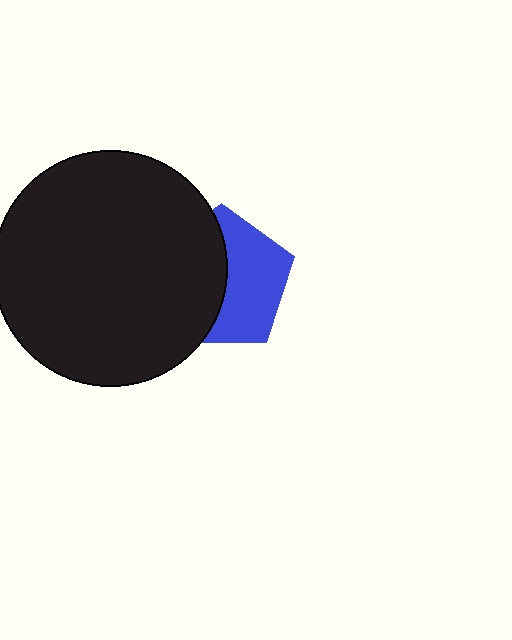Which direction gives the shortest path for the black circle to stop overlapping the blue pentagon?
Moving left gives the shortest separation.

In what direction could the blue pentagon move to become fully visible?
The blue pentagon could move right. That would shift it out from behind the black circle entirely.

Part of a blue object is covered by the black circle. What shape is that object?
It is a pentagon.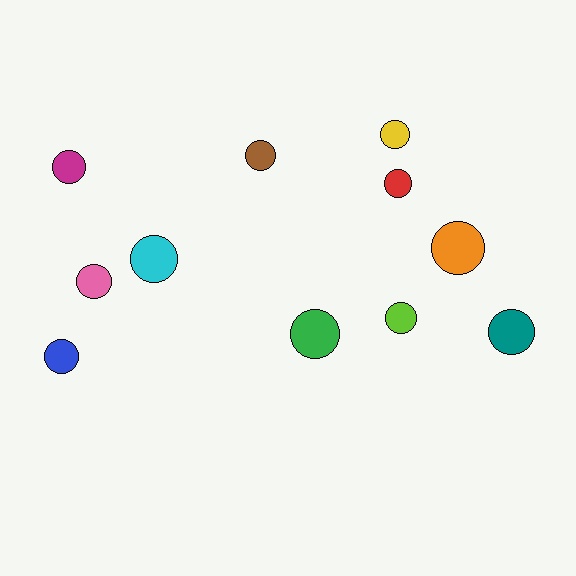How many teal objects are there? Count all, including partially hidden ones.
There is 1 teal object.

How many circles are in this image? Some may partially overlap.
There are 11 circles.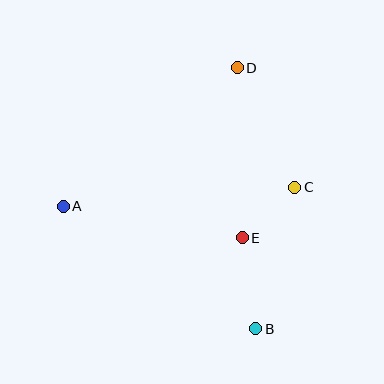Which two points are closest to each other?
Points C and E are closest to each other.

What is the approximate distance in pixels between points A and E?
The distance between A and E is approximately 182 pixels.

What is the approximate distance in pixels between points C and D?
The distance between C and D is approximately 132 pixels.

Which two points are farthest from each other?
Points B and D are farthest from each other.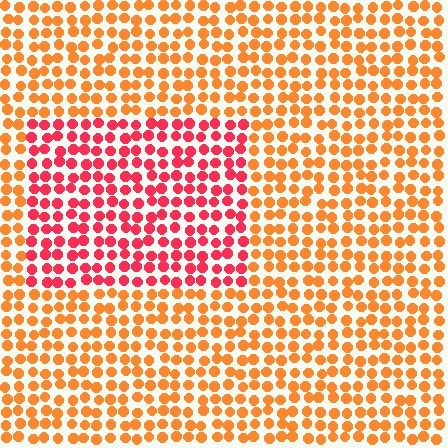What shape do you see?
I see a rectangle.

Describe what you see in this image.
The image is filled with small orange elements in a uniform arrangement. A rectangle-shaped region is visible where the elements are tinted to a slightly different hue, forming a subtle color boundary.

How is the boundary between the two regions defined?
The boundary is defined purely by a slight shift in hue (about 38 degrees). Spacing, size, and orientation are identical on both sides.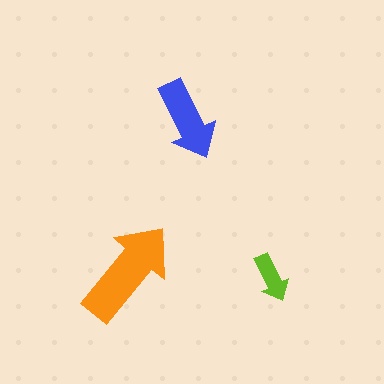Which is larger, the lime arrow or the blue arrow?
The blue one.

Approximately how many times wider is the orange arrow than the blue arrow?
About 1.5 times wider.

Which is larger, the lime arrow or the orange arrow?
The orange one.